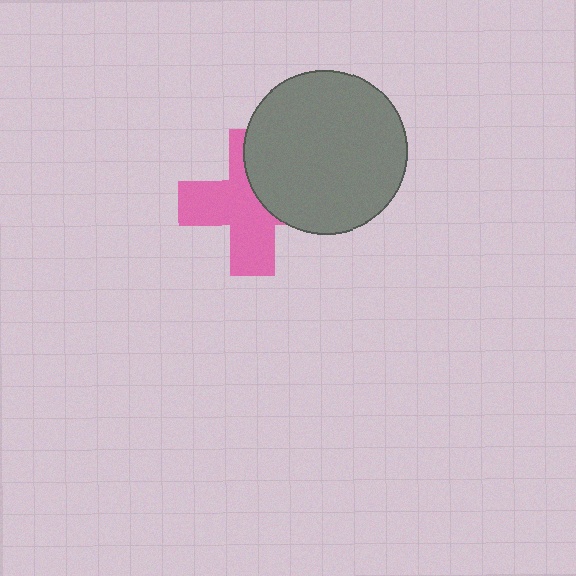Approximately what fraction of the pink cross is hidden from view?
Roughly 39% of the pink cross is hidden behind the gray circle.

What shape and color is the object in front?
The object in front is a gray circle.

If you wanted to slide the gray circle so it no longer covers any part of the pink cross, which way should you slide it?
Slide it right — that is the most direct way to separate the two shapes.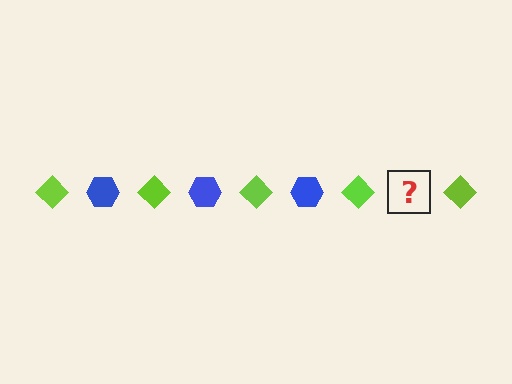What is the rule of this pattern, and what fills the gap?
The rule is that the pattern alternates between lime diamond and blue hexagon. The gap should be filled with a blue hexagon.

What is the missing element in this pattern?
The missing element is a blue hexagon.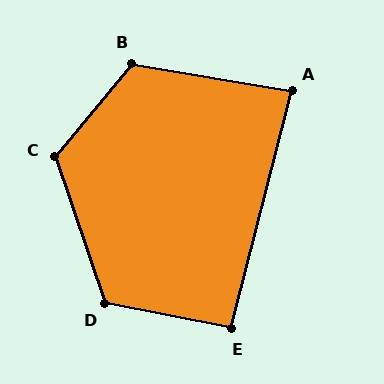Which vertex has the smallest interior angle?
A, at approximately 85 degrees.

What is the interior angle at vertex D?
Approximately 120 degrees (obtuse).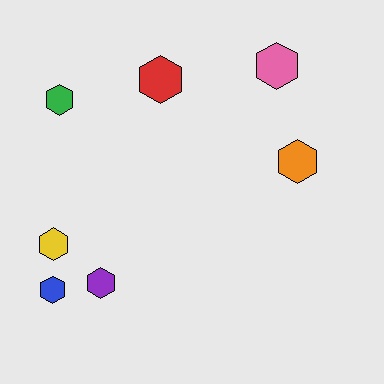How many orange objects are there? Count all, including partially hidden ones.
There is 1 orange object.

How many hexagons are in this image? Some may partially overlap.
There are 7 hexagons.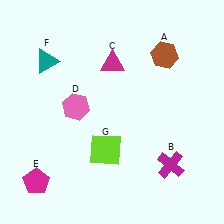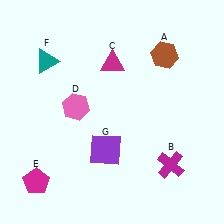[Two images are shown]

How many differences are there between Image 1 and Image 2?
There is 1 difference between the two images.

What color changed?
The square (G) changed from lime in Image 1 to purple in Image 2.